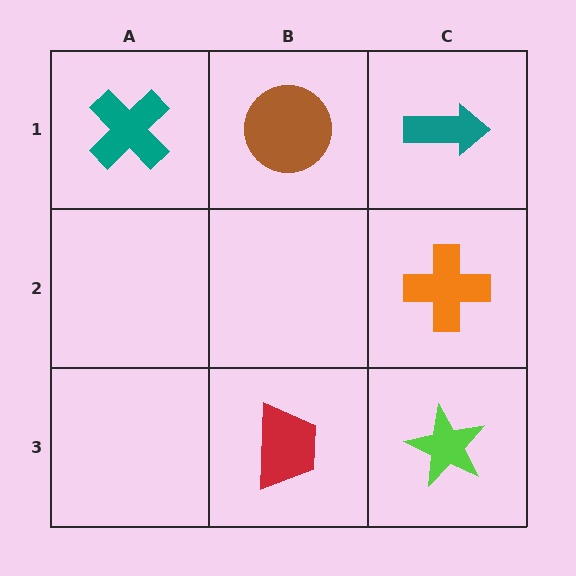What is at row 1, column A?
A teal cross.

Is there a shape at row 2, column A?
No, that cell is empty.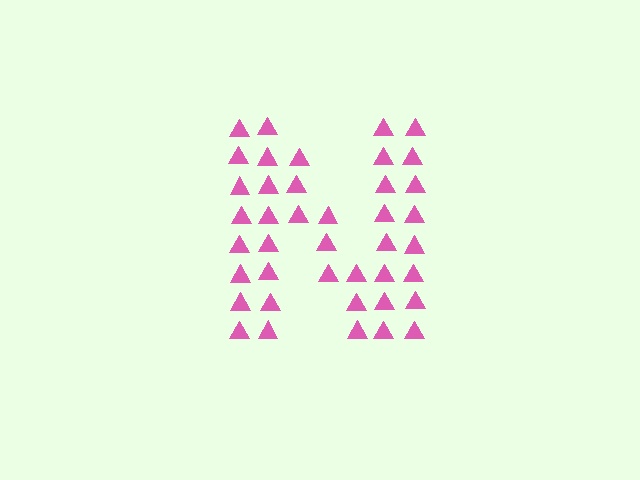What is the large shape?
The large shape is the letter N.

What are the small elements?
The small elements are triangles.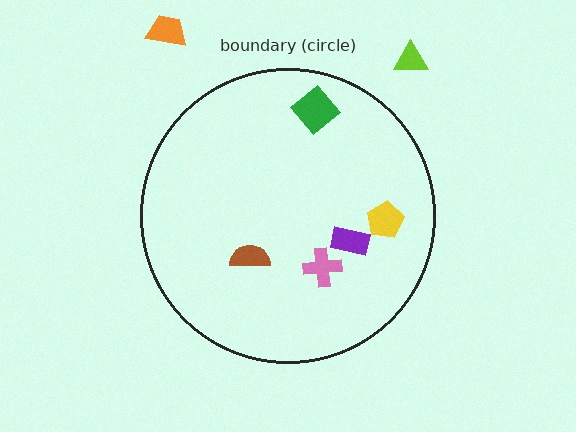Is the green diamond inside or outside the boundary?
Inside.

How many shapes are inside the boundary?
5 inside, 2 outside.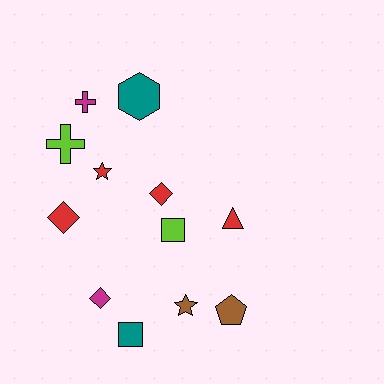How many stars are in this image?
There are 2 stars.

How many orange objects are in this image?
There are no orange objects.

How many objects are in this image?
There are 12 objects.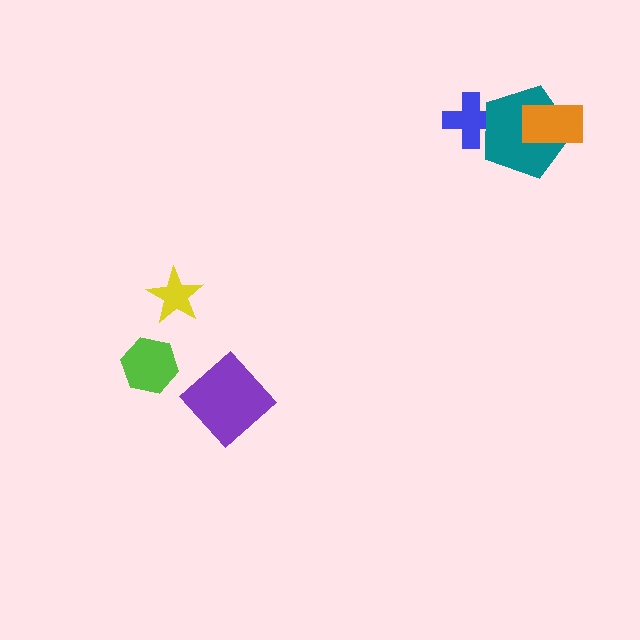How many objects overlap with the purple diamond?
0 objects overlap with the purple diamond.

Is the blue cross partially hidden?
Yes, it is partially covered by another shape.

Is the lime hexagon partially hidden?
No, no other shape covers it.